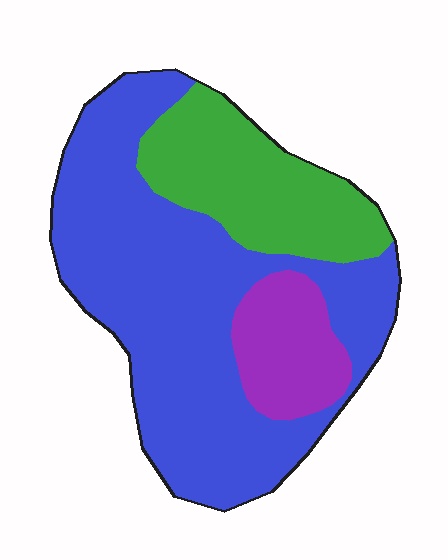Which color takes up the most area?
Blue, at roughly 65%.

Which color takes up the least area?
Purple, at roughly 15%.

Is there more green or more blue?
Blue.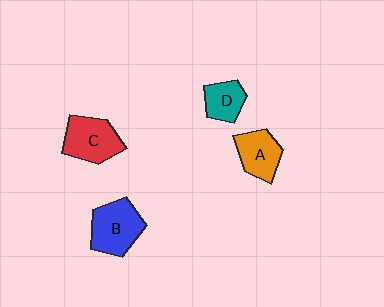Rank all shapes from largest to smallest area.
From largest to smallest: B (blue), C (red), A (orange), D (teal).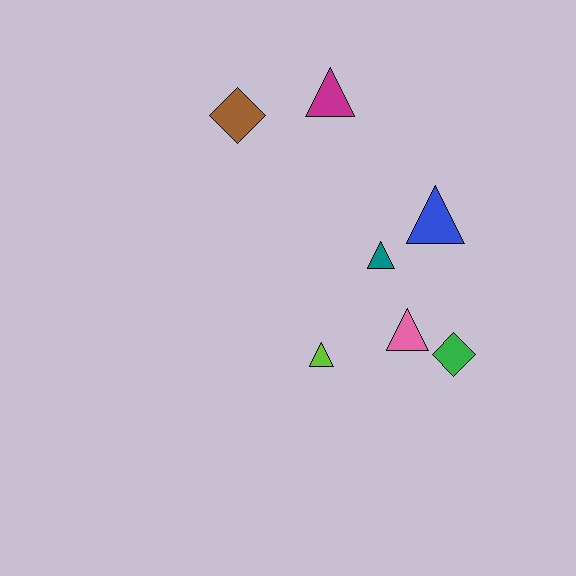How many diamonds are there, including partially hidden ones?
There are 2 diamonds.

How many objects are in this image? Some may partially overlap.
There are 7 objects.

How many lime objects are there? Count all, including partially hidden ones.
There is 1 lime object.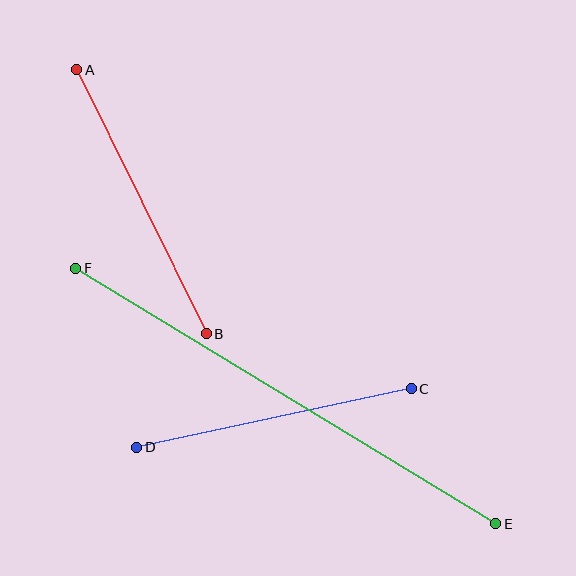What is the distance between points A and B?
The distance is approximately 294 pixels.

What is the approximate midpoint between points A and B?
The midpoint is at approximately (141, 202) pixels.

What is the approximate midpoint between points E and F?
The midpoint is at approximately (286, 396) pixels.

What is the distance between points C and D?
The distance is approximately 281 pixels.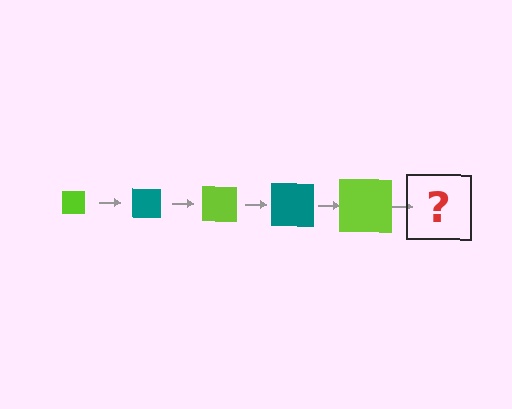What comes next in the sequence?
The next element should be a teal square, larger than the previous one.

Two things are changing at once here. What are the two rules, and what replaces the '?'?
The two rules are that the square grows larger each step and the color cycles through lime and teal. The '?' should be a teal square, larger than the previous one.